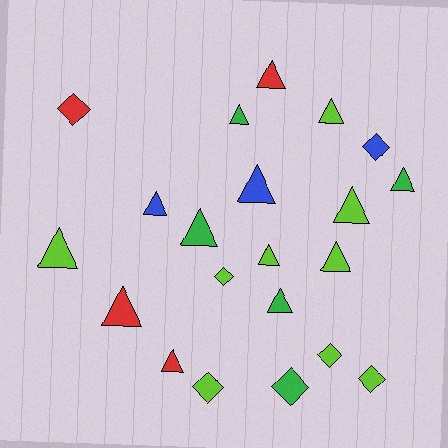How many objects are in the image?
There are 21 objects.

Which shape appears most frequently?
Triangle, with 14 objects.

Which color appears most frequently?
Lime, with 9 objects.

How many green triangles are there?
There are 4 green triangles.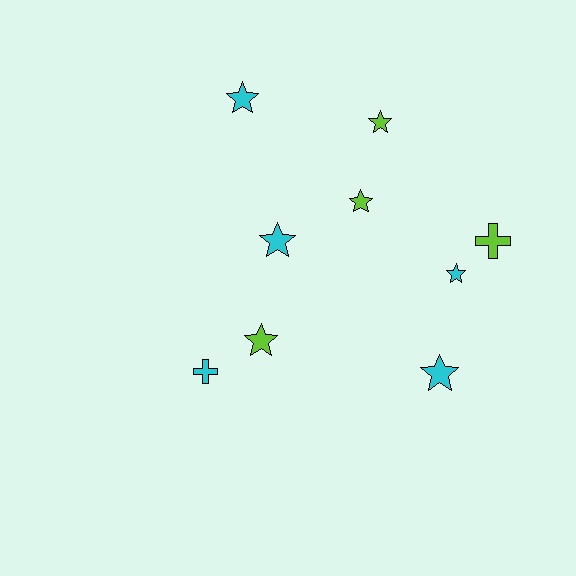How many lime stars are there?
There are 3 lime stars.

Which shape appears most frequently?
Star, with 7 objects.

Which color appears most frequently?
Cyan, with 5 objects.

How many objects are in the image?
There are 9 objects.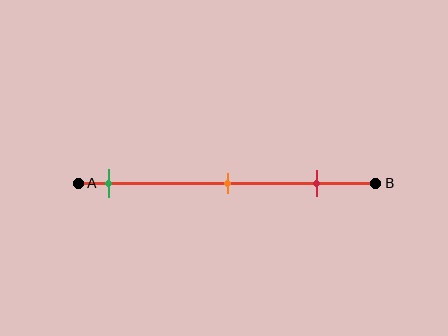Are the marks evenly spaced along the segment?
Yes, the marks are approximately evenly spaced.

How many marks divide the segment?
There are 3 marks dividing the segment.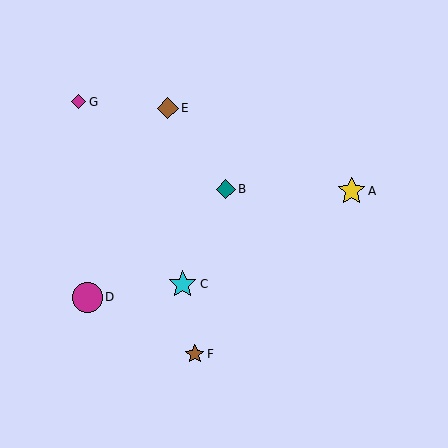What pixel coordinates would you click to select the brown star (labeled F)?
Click at (195, 354) to select the brown star F.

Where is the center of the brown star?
The center of the brown star is at (195, 354).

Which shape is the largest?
The magenta circle (labeled D) is the largest.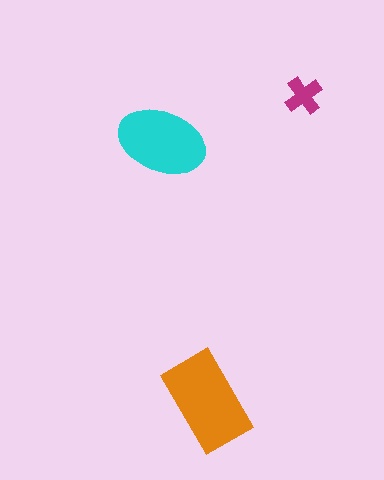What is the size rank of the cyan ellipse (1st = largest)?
2nd.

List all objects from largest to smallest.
The orange rectangle, the cyan ellipse, the magenta cross.